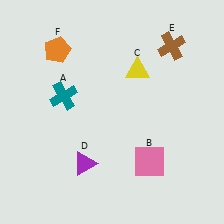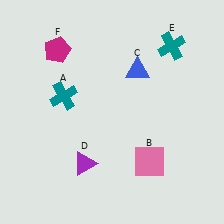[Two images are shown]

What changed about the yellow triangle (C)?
In Image 1, C is yellow. In Image 2, it changed to blue.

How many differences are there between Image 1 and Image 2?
There are 3 differences between the two images.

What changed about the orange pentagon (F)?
In Image 1, F is orange. In Image 2, it changed to magenta.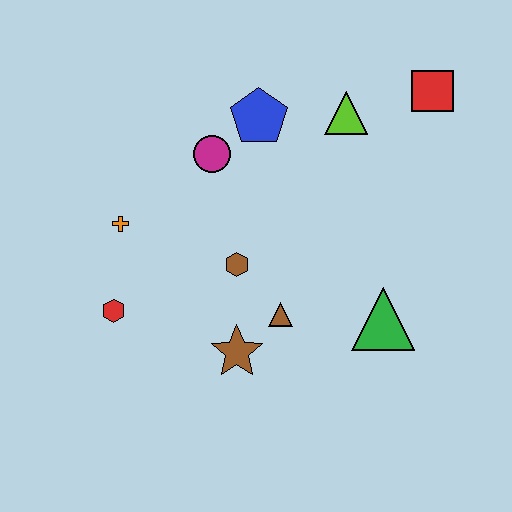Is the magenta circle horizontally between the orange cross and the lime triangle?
Yes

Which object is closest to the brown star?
The brown triangle is closest to the brown star.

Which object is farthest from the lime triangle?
The red hexagon is farthest from the lime triangle.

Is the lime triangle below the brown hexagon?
No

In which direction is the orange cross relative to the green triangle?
The orange cross is to the left of the green triangle.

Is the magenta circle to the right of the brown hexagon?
No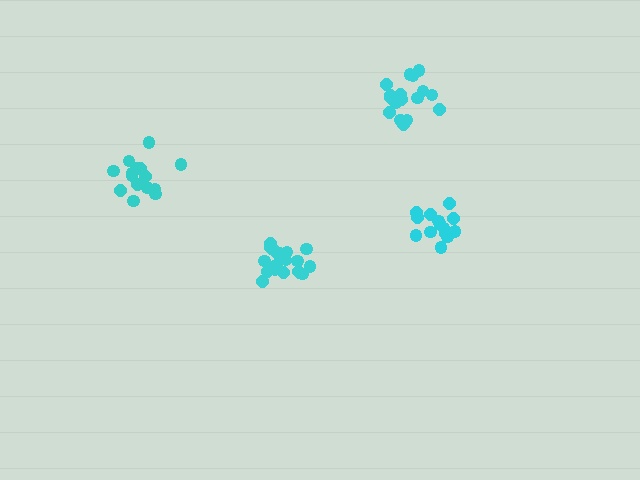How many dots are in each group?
Group 1: 20 dots, Group 2: 17 dots, Group 3: 17 dots, Group 4: 16 dots (70 total).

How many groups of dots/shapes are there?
There are 4 groups.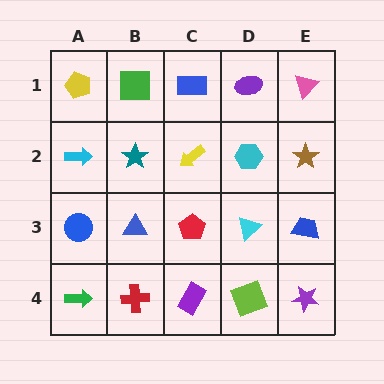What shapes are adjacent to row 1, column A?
A cyan arrow (row 2, column A), a green square (row 1, column B).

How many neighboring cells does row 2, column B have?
4.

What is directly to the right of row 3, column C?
A cyan triangle.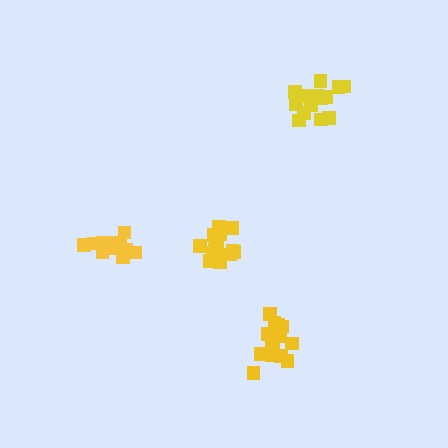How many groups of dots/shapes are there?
There are 4 groups.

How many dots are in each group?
Group 1: 20 dots, Group 2: 17 dots, Group 3: 15 dots, Group 4: 15 dots (67 total).